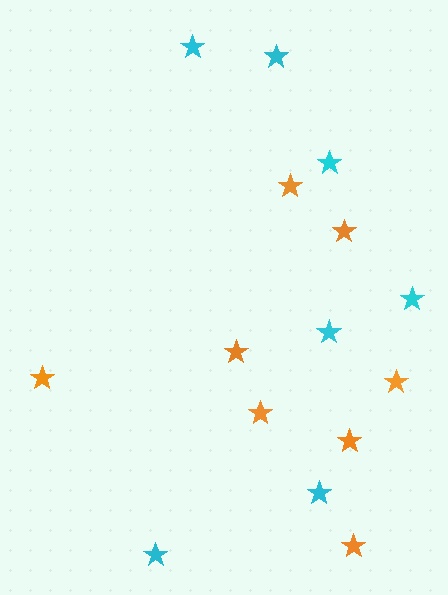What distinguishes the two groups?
There are 2 groups: one group of orange stars (8) and one group of cyan stars (7).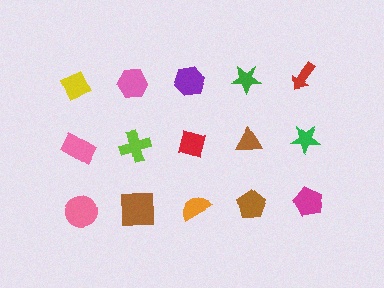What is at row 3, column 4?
A brown pentagon.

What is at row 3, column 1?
A pink circle.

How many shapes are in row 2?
5 shapes.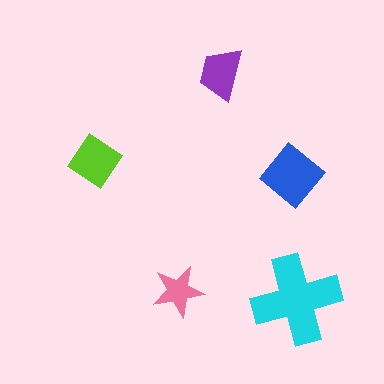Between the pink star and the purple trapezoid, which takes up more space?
The purple trapezoid.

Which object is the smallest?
The pink star.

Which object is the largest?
The cyan cross.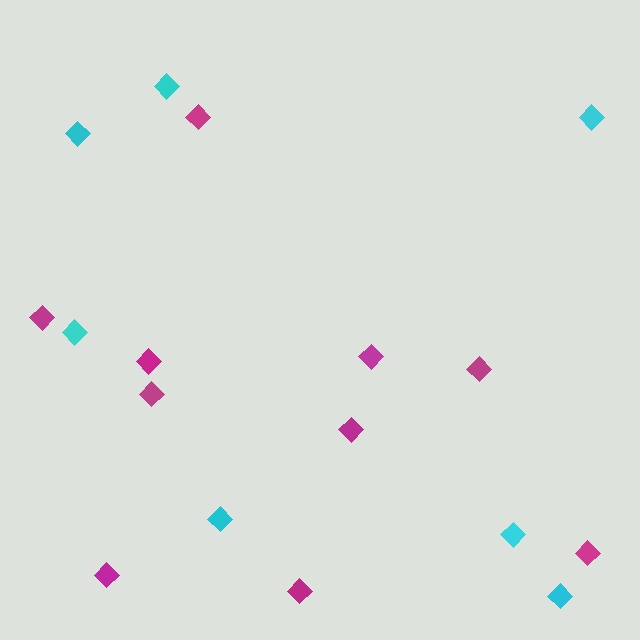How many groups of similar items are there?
There are 2 groups: one group of magenta diamonds (10) and one group of cyan diamonds (7).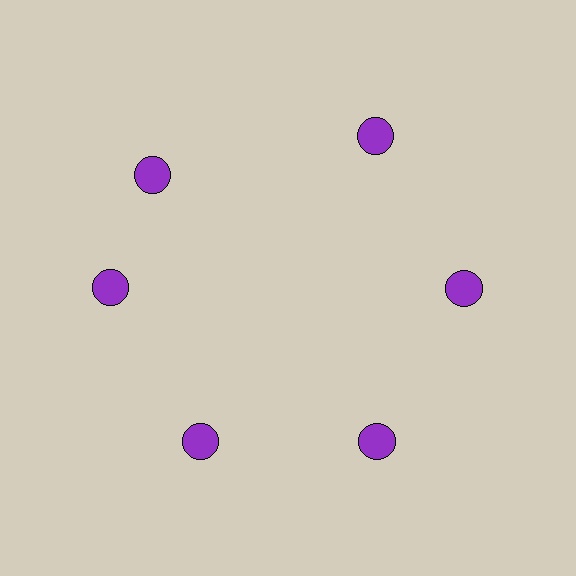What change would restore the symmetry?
The symmetry would be restored by rotating it back into even spacing with its neighbors so that all 6 circles sit at equal angles and equal distance from the center.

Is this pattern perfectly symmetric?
No. The 6 purple circles are arranged in a ring, but one element near the 11 o'clock position is rotated out of alignment along the ring, breaking the 6-fold rotational symmetry.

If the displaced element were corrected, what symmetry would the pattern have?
It would have 6-fold rotational symmetry — the pattern would map onto itself every 60 degrees.